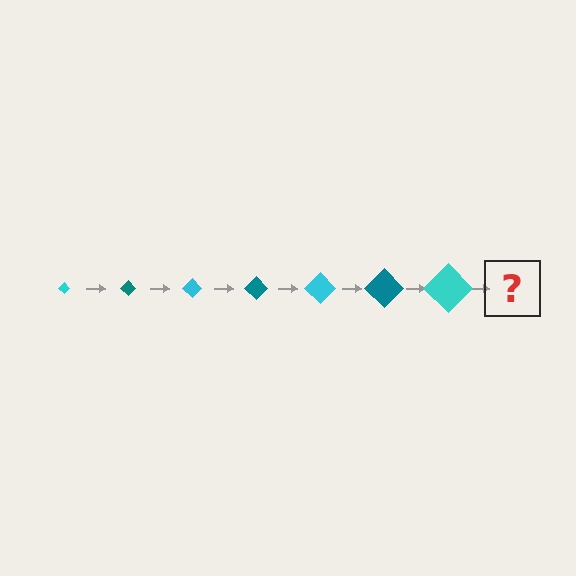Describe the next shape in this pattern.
It should be a teal diamond, larger than the previous one.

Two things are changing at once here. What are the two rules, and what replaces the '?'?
The two rules are that the diamond grows larger each step and the color cycles through cyan and teal. The '?' should be a teal diamond, larger than the previous one.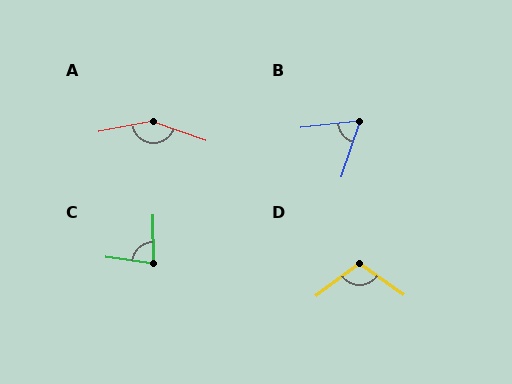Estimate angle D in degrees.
Approximately 109 degrees.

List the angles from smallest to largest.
B (65°), C (81°), D (109°), A (149°).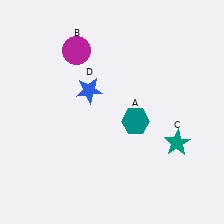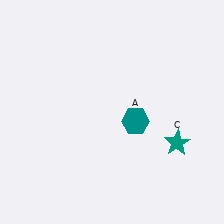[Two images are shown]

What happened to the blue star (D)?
The blue star (D) was removed in Image 2. It was in the top-left area of Image 1.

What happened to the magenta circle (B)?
The magenta circle (B) was removed in Image 2. It was in the top-left area of Image 1.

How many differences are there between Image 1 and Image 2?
There are 2 differences between the two images.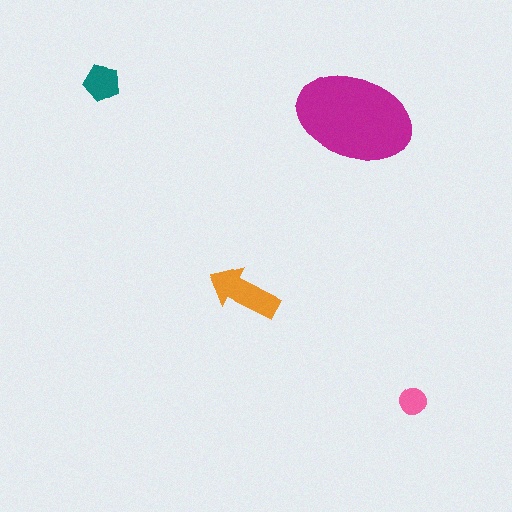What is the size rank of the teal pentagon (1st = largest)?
3rd.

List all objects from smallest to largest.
The pink circle, the teal pentagon, the orange arrow, the magenta ellipse.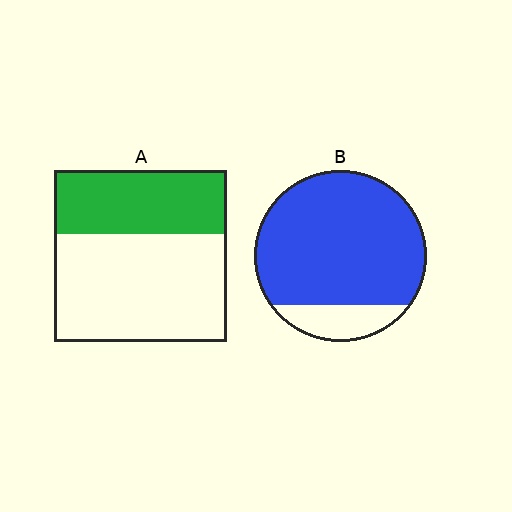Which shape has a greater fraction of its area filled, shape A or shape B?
Shape B.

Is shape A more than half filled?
No.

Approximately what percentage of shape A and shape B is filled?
A is approximately 35% and B is approximately 85%.